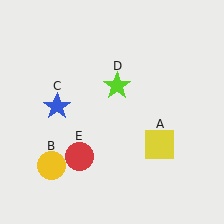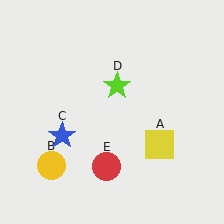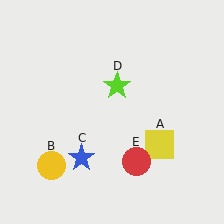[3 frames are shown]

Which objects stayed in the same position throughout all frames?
Yellow square (object A) and yellow circle (object B) and lime star (object D) remained stationary.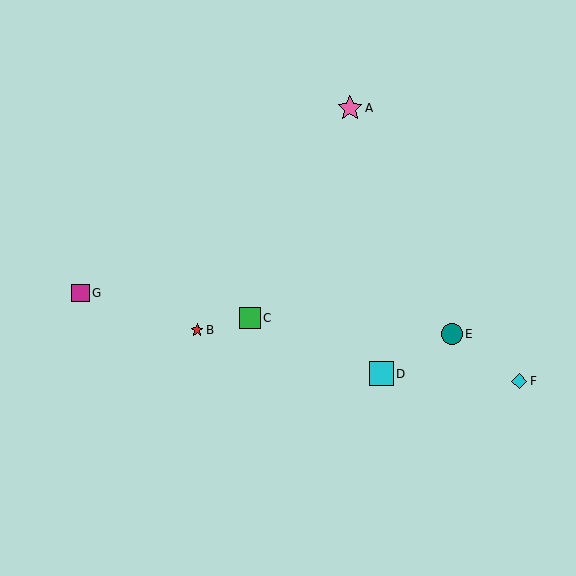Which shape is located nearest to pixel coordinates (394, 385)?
The cyan square (labeled D) at (381, 374) is nearest to that location.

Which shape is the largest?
The pink star (labeled A) is the largest.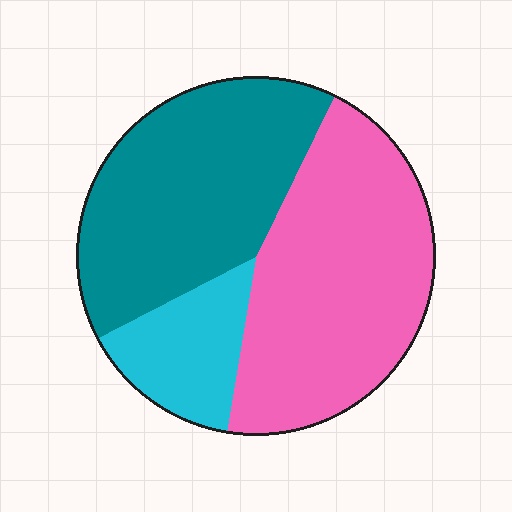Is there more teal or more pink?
Pink.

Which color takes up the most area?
Pink, at roughly 45%.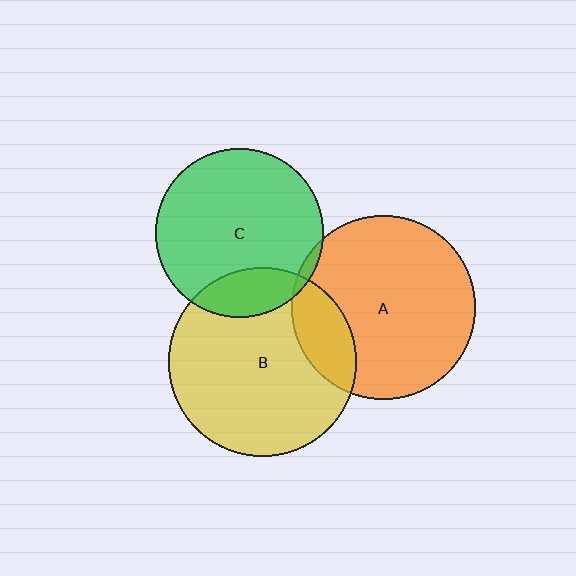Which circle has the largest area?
Circle B (yellow).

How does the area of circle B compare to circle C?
Approximately 1.2 times.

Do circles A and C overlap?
Yes.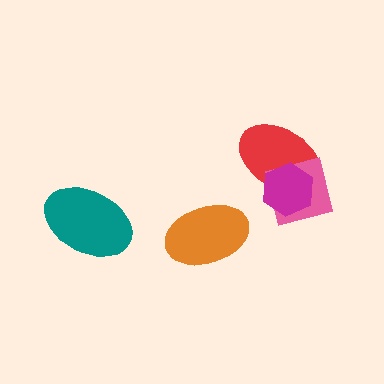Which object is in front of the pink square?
The magenta hexagon is in front of the pink square.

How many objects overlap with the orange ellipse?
0 objects overlap with the orange ellipse.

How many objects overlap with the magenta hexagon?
2 objects overlap with the magenta hexagon.